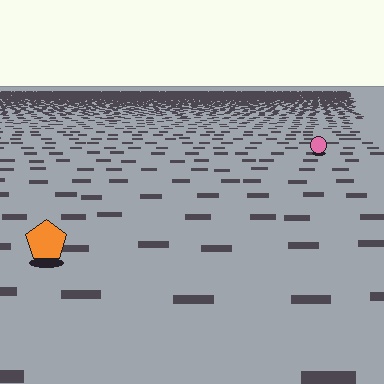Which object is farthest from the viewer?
The pink circle is farthest from the viewer. It appears smaller and the ground texture around it is denser.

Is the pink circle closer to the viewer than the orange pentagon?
No. The orange pentagon is closer — you can tell from the texture gradient: the ground texture is coarser near it.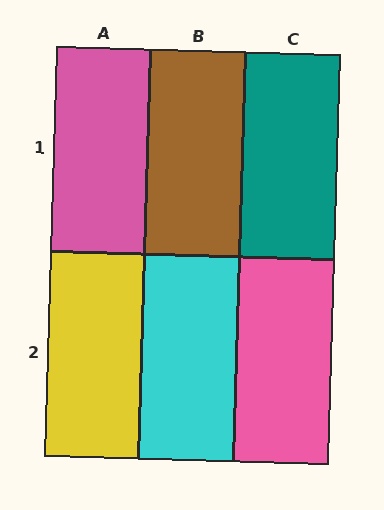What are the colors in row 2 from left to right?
Yellow, cyan, pink.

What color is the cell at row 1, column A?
Pink.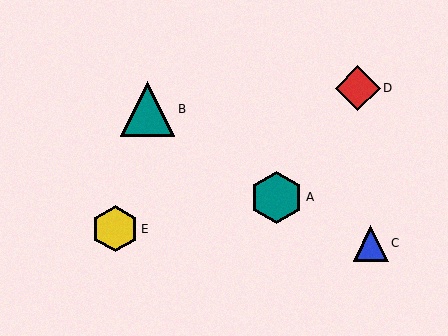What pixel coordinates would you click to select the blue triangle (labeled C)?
Click at (371, 243) to select the blue triangle C.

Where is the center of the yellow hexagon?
The center of the yellow hexagon is at (115, 229).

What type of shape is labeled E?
Shape E is a yellow hexagon.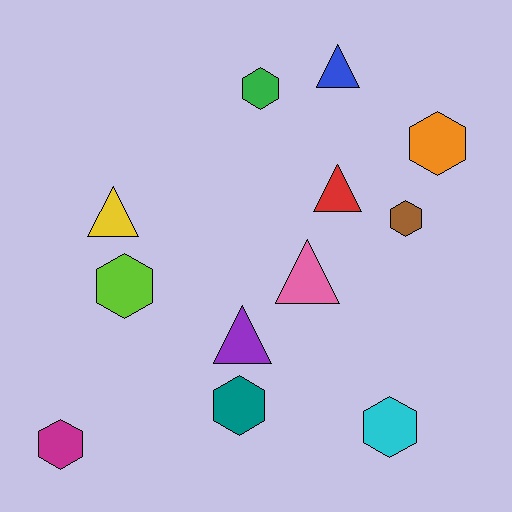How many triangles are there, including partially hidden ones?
There are 5 triangles.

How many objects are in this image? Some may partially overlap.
There are 12 objects.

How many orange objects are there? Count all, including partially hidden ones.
There is 1 orange object.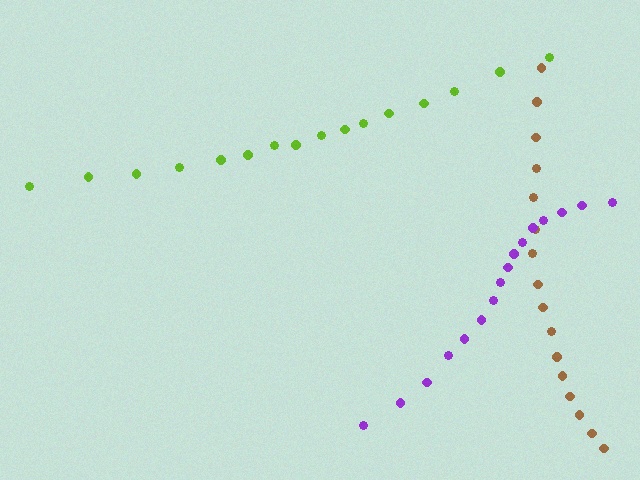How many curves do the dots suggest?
There are 3 distinct paths.